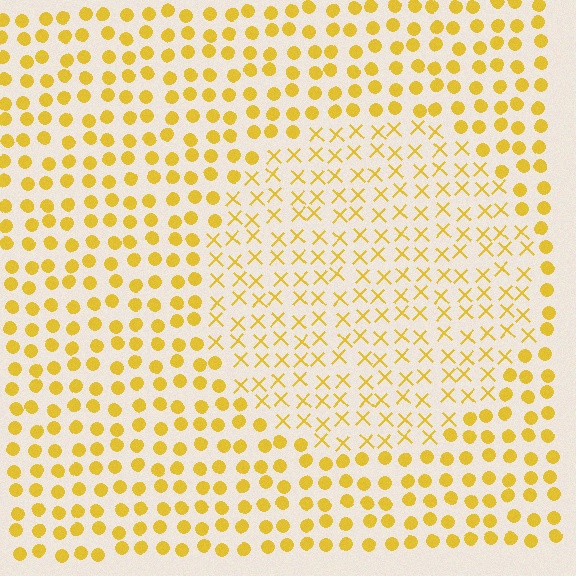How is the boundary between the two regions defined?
The boundary is defined by a change in element shape: X marks inside vs. circles outside. All elements share the same color and spacing.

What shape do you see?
I see a circle.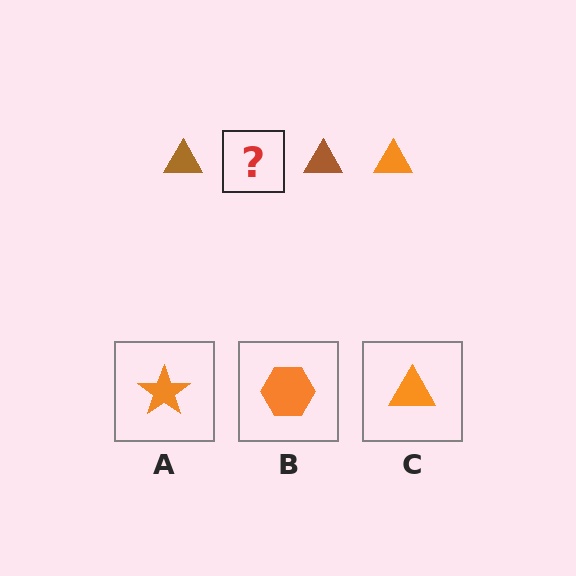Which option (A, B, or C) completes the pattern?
C.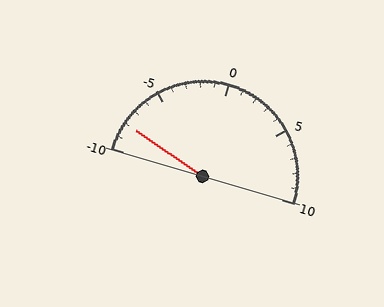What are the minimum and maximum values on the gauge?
The gauge ranges from -10 to 10.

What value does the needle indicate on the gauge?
The needle indicates approximately -8.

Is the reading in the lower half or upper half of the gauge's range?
The reading is in the lower half of the range (-10 to 10).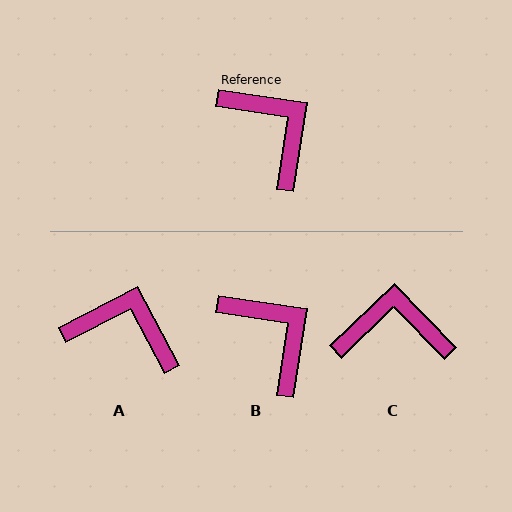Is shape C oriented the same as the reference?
No, it is off by about 53 degrees.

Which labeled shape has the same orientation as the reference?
B.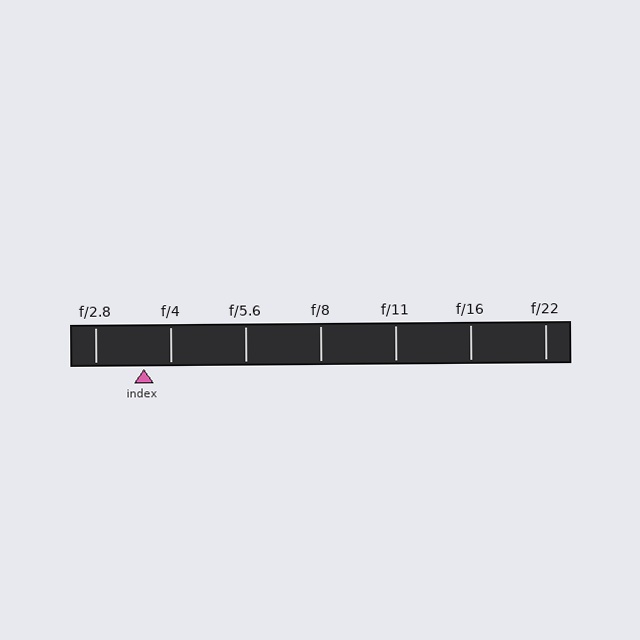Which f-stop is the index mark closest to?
The index mark is closest to f/4.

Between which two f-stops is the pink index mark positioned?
The index mark is between f/2.8 and f/4.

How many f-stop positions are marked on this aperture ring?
There are 7 f-stop positions marked.